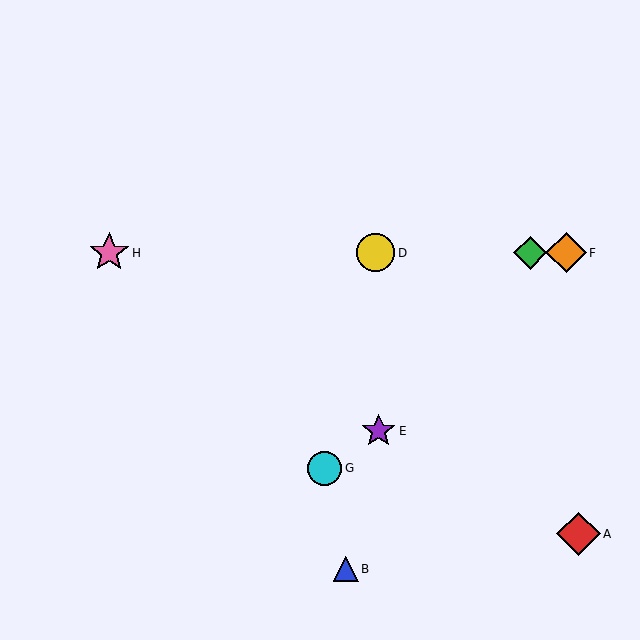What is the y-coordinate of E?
Object E is at y≈431.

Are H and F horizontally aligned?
Yes, both are at y≈253.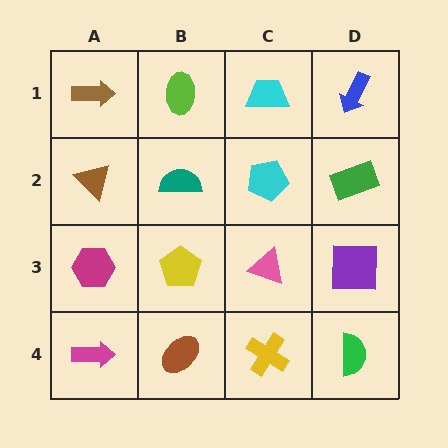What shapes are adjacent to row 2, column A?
A brown arrow (row 1, column A), a magenta hexagon (row 3, column A), a teal semicircle (row 2, column B).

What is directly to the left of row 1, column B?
A brown arrow.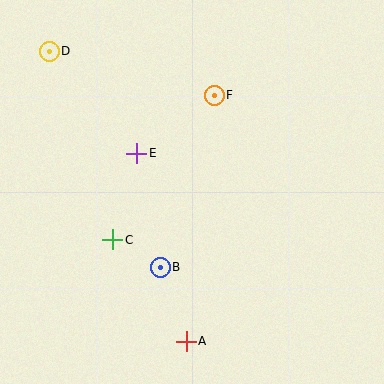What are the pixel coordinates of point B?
Point B is at (160, 267).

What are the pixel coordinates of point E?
Point E is at (137, 153).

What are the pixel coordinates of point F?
Point F is at (214, 95).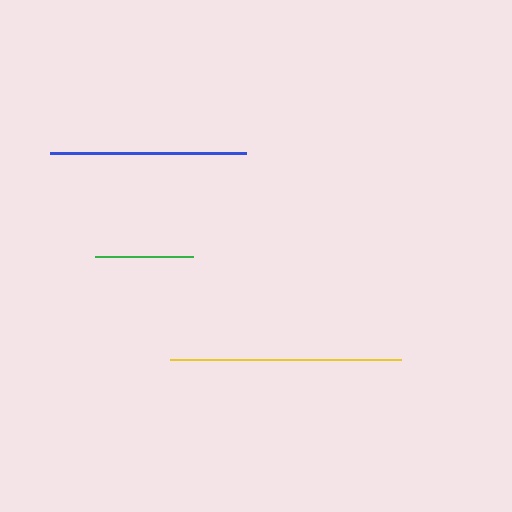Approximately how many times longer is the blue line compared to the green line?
The blue line is approximately 2.0 times the length of the green line.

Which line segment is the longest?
The yellow line is the longest at approximately 232 pixels.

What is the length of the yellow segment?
The yellow segment is approximately 232 pixels long.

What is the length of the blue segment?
The blue segment is approximately 196 pixels long.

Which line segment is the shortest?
The green line is the shortest at approximately 98 pixels.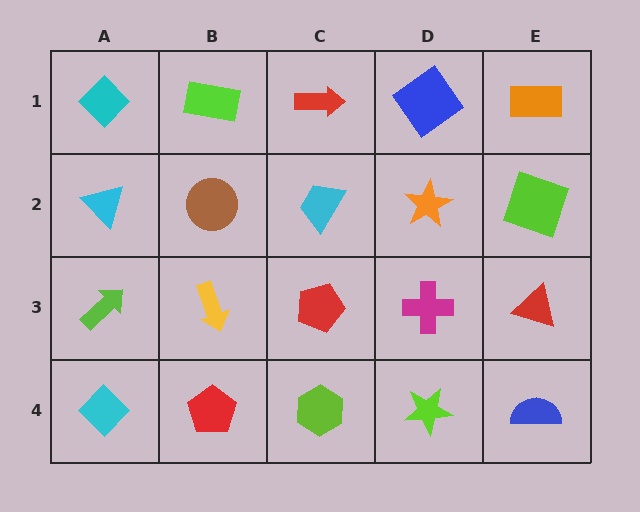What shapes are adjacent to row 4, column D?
A magenta cross (row 3, column D), a lime hexagon (row 4, column C), a blue semicircle (row 4, column E).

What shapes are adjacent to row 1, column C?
A cyan trapezoid (row 2, column C), a lime rectangle (row 1, column B), a blue diamond (row 1, column D).